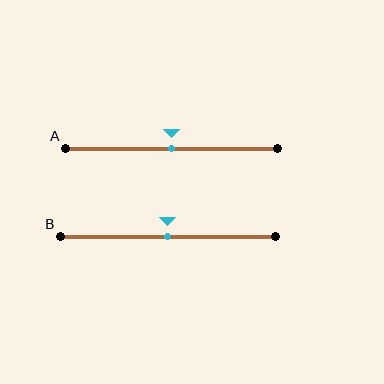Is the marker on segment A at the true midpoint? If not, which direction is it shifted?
Yes, the marker on segment A is at the true midpoint.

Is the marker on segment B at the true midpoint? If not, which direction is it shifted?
Yes, the marker on segment B is at the true midpoint.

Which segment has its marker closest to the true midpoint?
Segment A has its marker closest to the true midpoint.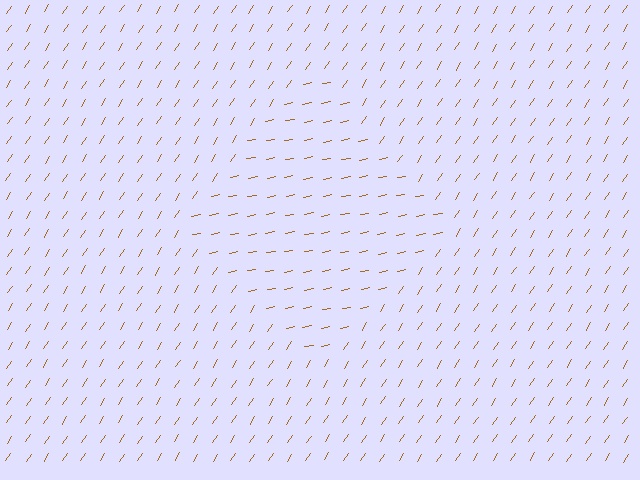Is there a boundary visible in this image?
Yes, there is a texture boundary formed by a change in line orientation.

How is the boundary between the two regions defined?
The boundary is defined purely by a change in line orientation (approximately 45 degrees difference). All lines are the same color and thickness.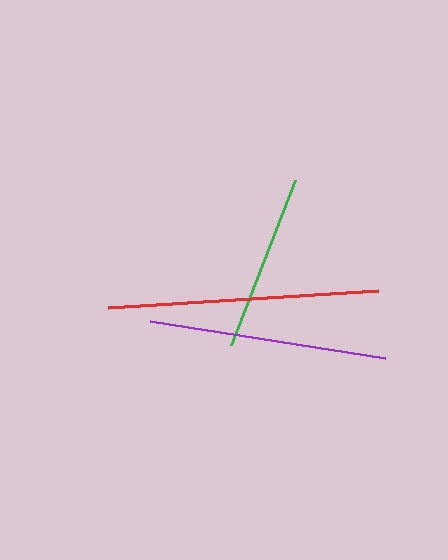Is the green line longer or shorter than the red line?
The red line is longer than the green line.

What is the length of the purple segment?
The purple segment is approximately 237 pixels long.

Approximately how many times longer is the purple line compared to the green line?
The purple line is approximately 1.3 times the length of the green line.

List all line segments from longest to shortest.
From longest to shortest: red, purple, green.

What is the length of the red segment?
The red segment is approximately 271 pixels long.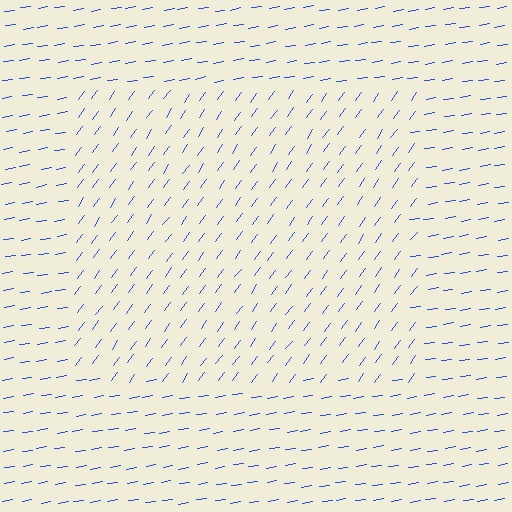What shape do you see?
I see a rectangle.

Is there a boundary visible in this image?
Yes, there is a texture boundary formed by a change in line orientation.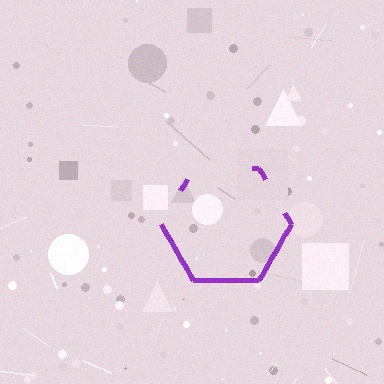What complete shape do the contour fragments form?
The contour fragments form a hexagon.